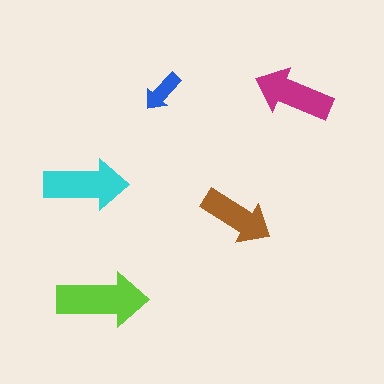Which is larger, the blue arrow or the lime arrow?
The lime one.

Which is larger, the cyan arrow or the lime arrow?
The lime one.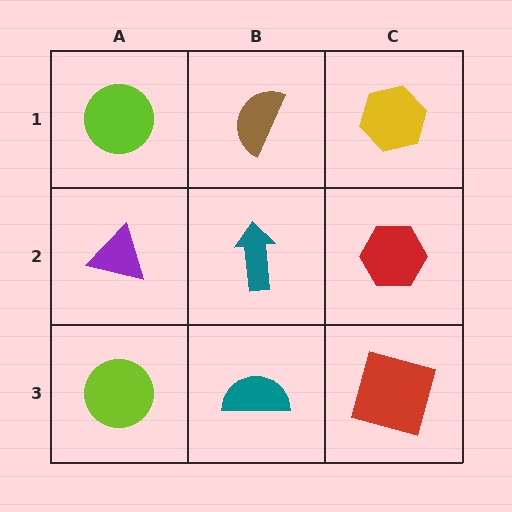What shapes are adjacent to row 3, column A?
A purple triangle (row 2, column A), a teal semicircle (row 3, column B).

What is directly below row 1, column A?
A purple triangle.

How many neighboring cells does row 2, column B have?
4.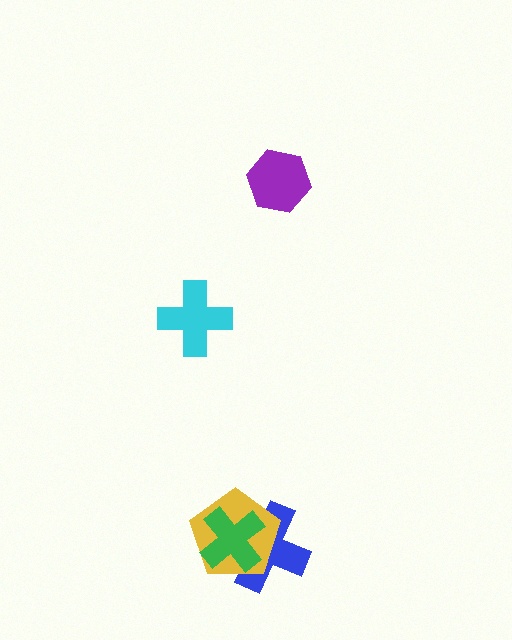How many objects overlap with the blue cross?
2 objects overlap with the blue cross.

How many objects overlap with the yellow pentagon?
2 objects overlap with the yellow pentagon.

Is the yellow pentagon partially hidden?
Yes, it is partially covered by another shape.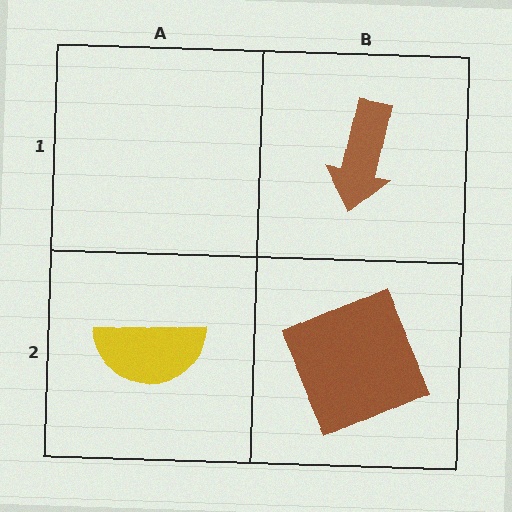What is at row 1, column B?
A brown arrow.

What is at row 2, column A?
A yellow semicircle.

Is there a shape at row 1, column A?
No, that cell is empty.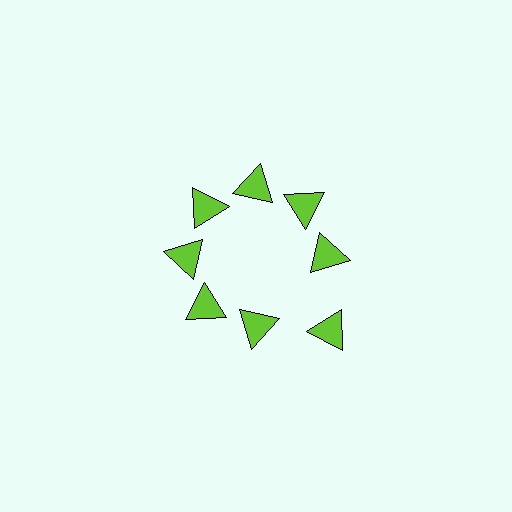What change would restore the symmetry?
The symmetry would be restored by moving it inward, back onto the ring so that all 8 triangles sit at equal angles and equal distance from the center.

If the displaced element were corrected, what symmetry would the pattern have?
It would have 8-fold rotational symmetry — the pattern would map onto itself every 45 degrees.